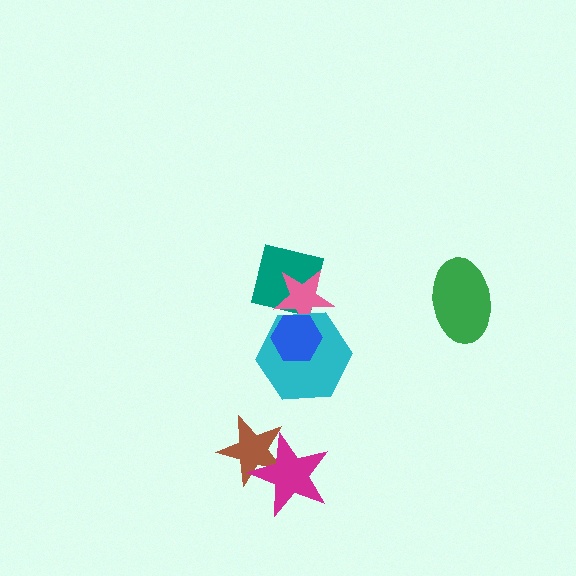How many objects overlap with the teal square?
3 objects overlap with the teal square.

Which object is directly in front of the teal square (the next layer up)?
The pink star is directly in front of the teal square.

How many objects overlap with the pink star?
3 objects overlap with the pink star.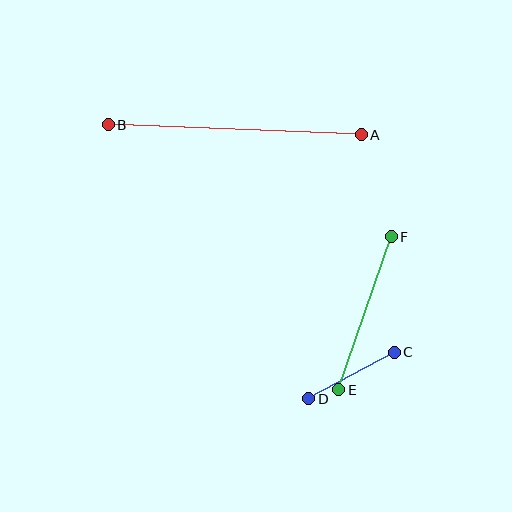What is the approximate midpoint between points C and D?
The midpoint is at approximately (351, 376) pixels.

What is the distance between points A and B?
The distance is approximately 253 pixels.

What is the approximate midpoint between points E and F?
The midpoint is at approximately (365, 313) pixels.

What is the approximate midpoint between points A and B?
The midpoint is at approximately (235, 130) pixels.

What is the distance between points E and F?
The distance is approximately 162 pixels.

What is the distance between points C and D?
The distance is approximately 97 pixels.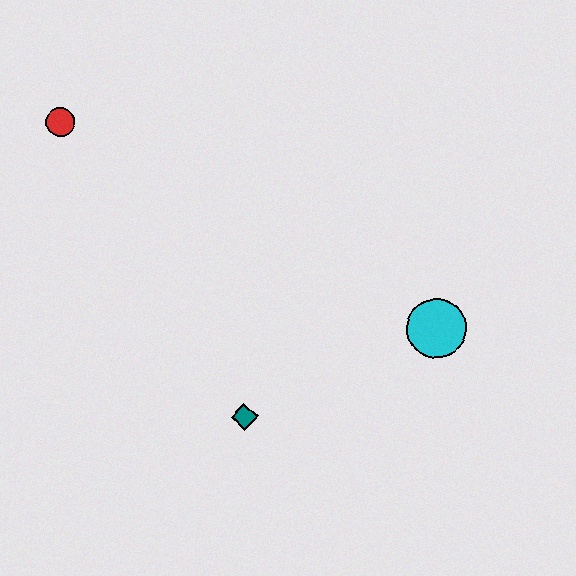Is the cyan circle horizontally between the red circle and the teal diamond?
No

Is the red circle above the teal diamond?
Yes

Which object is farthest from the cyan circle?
The red circle is farthest from the cyan circle.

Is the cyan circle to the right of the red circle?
Yes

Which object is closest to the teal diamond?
The cyan circle is closest to the teal diamond.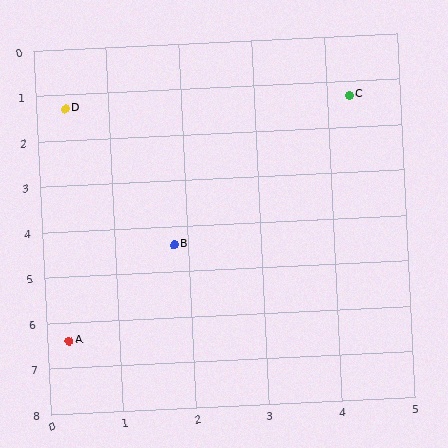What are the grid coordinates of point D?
Point D is at approximately (0.4, 1.3).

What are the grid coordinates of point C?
Point C is at approximately (4.3, 1.3).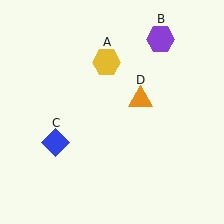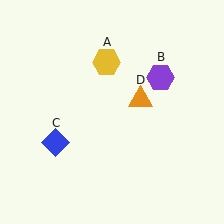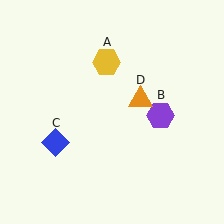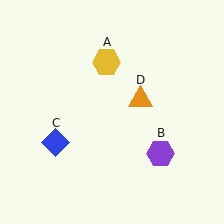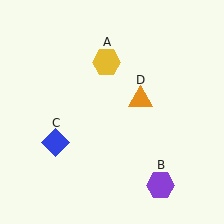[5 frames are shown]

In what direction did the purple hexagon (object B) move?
The purple hexagon (object B) moved down.